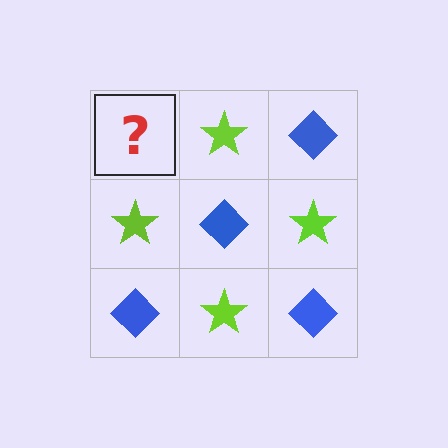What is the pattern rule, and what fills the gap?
The rule is that it alternates blue diamond and lime star in a checkerboard pattern. The gap should be filled with a blue diamond.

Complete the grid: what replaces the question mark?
The question mark should be replaced with a blue diamond.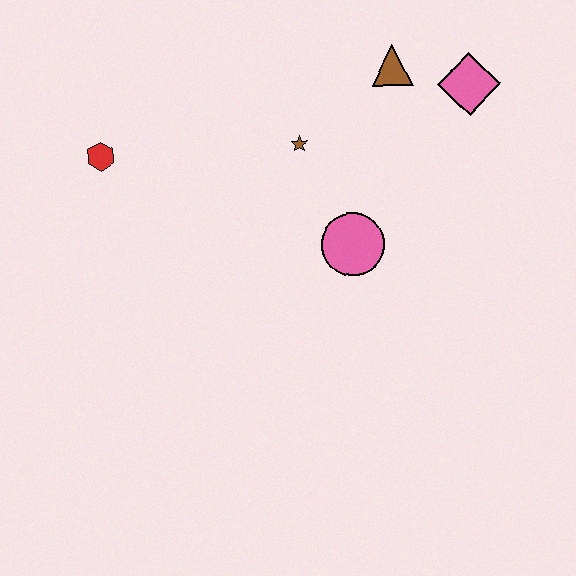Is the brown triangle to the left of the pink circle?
No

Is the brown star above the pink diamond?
No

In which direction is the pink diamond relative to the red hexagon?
The pink diamond is to the right of the red hexagon.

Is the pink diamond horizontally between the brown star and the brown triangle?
No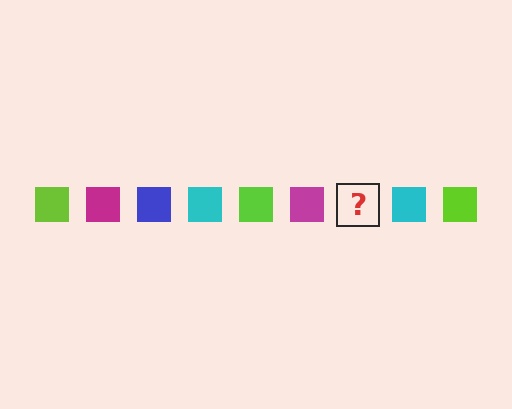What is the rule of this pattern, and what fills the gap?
The rule is that the pattern cycles through lime, magenta, blue, cyan squares. The gap should be filled with a blue square.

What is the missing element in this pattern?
The missing element is a blue square.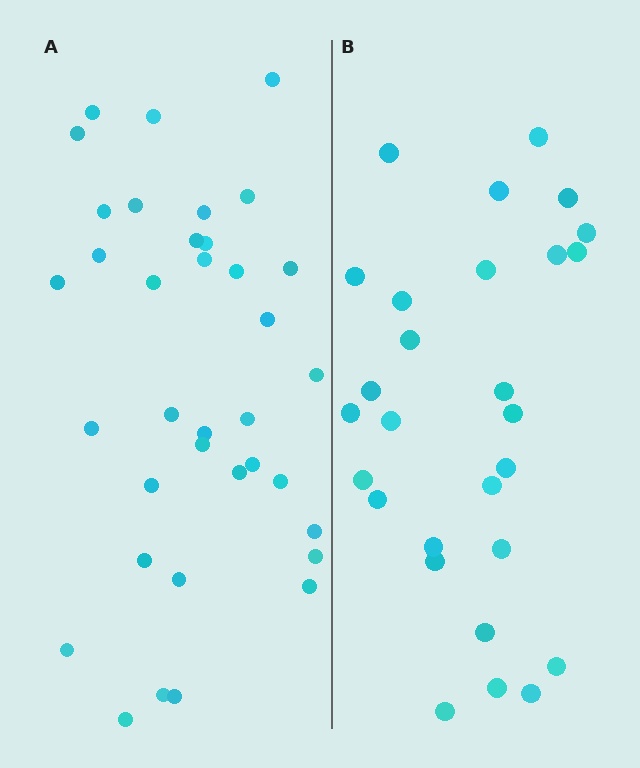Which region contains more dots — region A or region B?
Region A (the left region) has more dots.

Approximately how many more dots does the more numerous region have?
Region A has roughly 8 or so more dots than region B.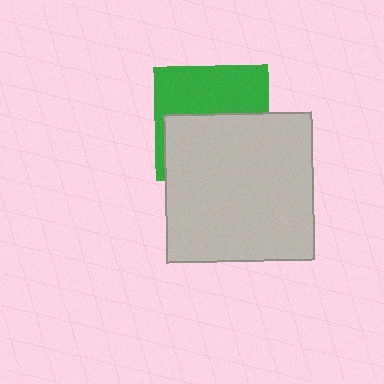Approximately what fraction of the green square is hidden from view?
Roughly 53% of the green square is hidden behind the light gray square.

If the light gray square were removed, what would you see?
You would see the complete green square.